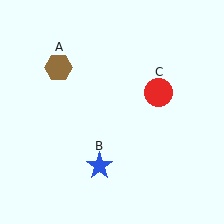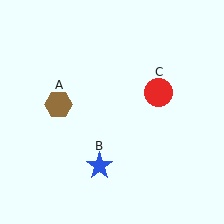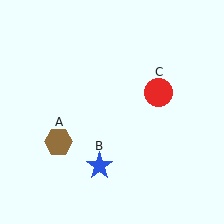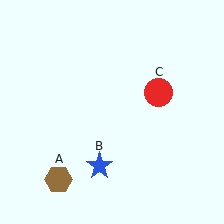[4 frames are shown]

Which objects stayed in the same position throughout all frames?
Blue star (object B) and red circle (object C) remained stationary.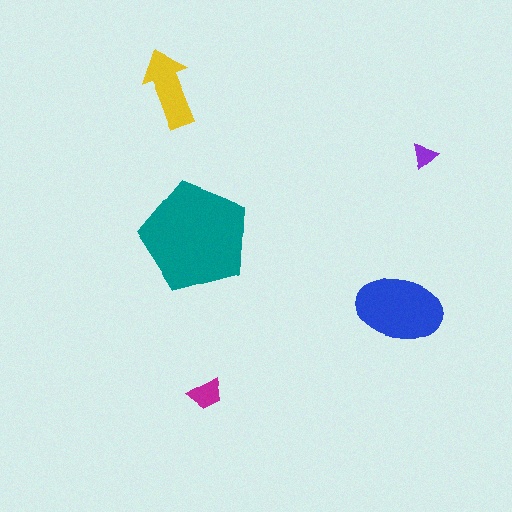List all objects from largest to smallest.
The teal pentagon, the blue ellipse, the yellow arrow, the magenta trapezoid, the purple triangle.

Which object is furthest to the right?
The purple triangle is rightmost.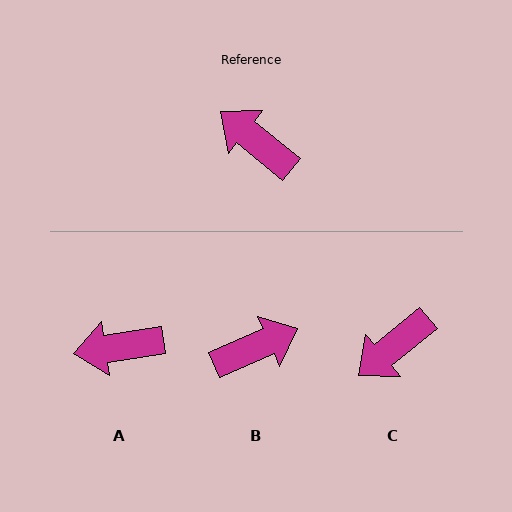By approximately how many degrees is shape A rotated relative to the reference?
Approximately 48 degrees counter-clockwise.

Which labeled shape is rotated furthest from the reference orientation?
B, about 117 degrees away.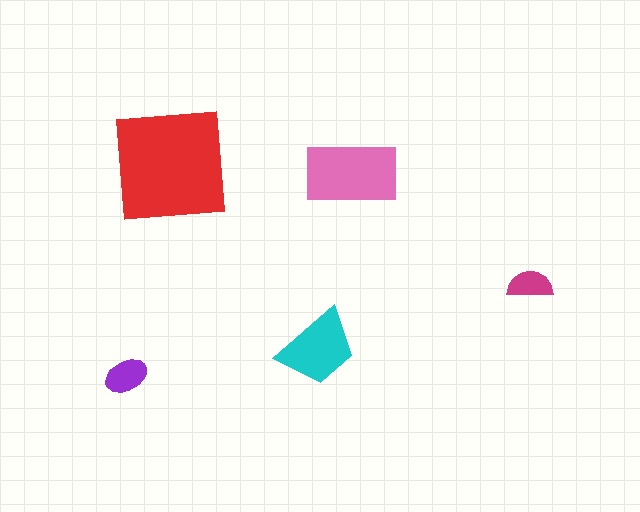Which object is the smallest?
The magenta semicircle.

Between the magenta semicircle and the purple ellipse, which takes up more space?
The purple ellipse.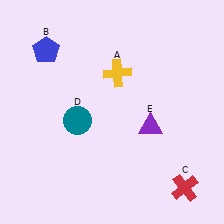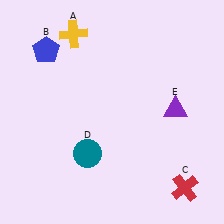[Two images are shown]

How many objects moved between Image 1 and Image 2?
3 objects moved between the two images.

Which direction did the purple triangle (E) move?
The purple triangle (E) moved right.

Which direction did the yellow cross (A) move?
The yellow cross (A) moved left.